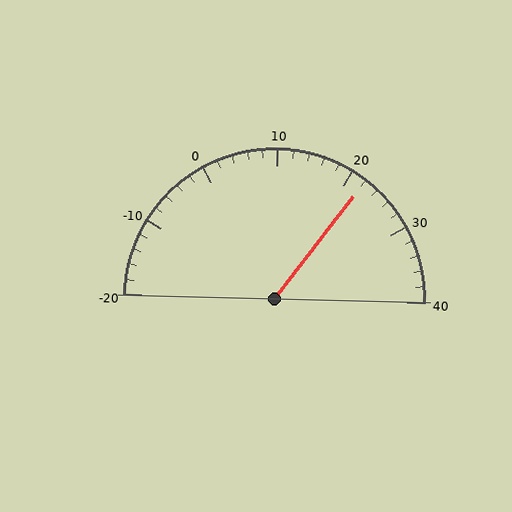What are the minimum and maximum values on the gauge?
The gauge ranges from -20 to 40.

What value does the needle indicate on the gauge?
The needle indicates approximately 22.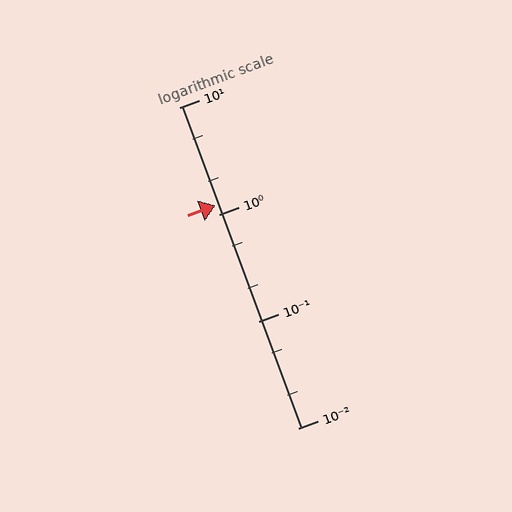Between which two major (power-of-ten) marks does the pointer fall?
The pointer is between 1 and 10.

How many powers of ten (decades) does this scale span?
The scale spans 3 decades, from 0.01 to 10.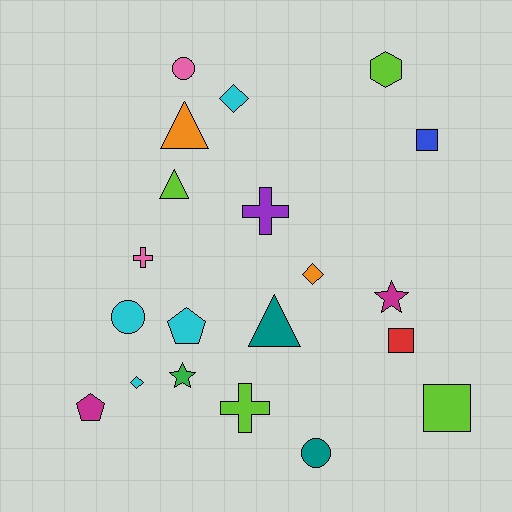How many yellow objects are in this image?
There are no yellow objects.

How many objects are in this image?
There are 20 objects.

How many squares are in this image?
There are 3 squares.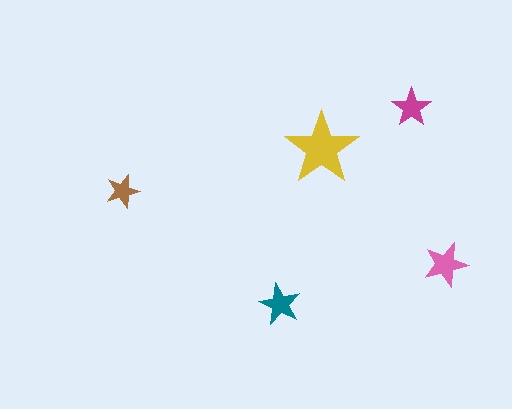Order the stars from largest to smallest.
the yellow one, the pink one, the teal one, the magenta one, the brown one.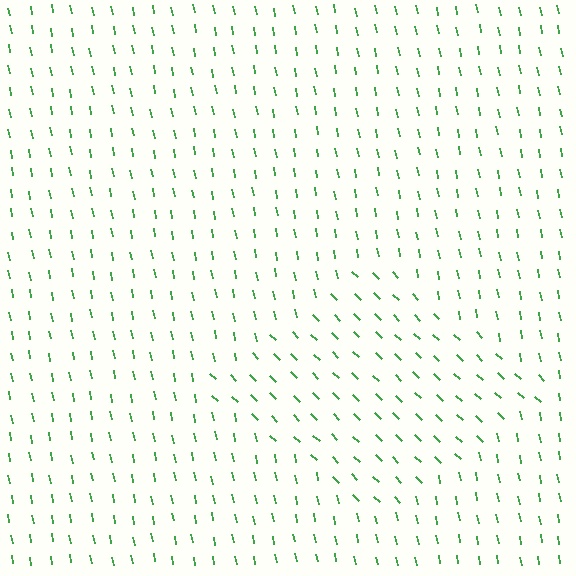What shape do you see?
I see a diamond.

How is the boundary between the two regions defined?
The boundary is defined purely by a change in line orientation (approximately 35 degrees difference). All lines are the same color and thickness.